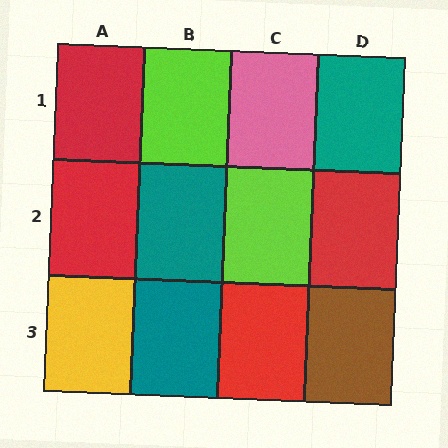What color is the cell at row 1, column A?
Red.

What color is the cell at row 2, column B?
Teal.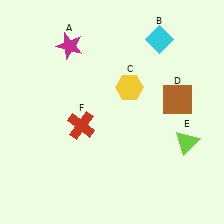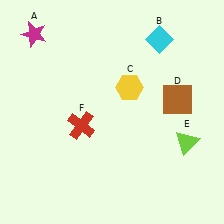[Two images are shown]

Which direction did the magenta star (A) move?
The magenta star (A) moved left.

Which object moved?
The magenta star (A) moved left.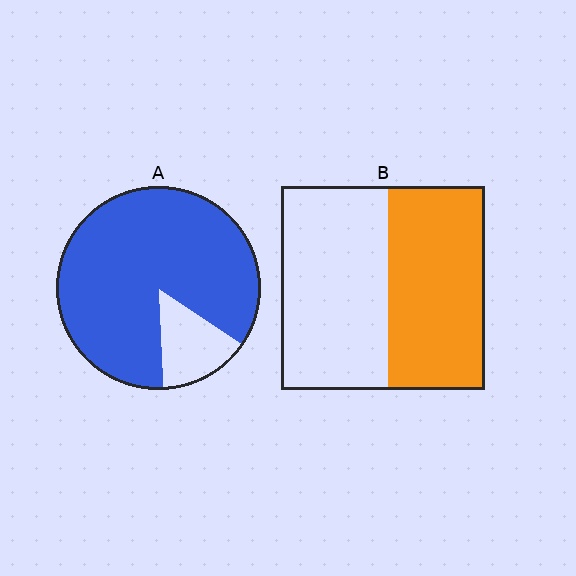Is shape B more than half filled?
Roughly half.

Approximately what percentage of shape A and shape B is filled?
A is approximately 85% and B is approximately 50%.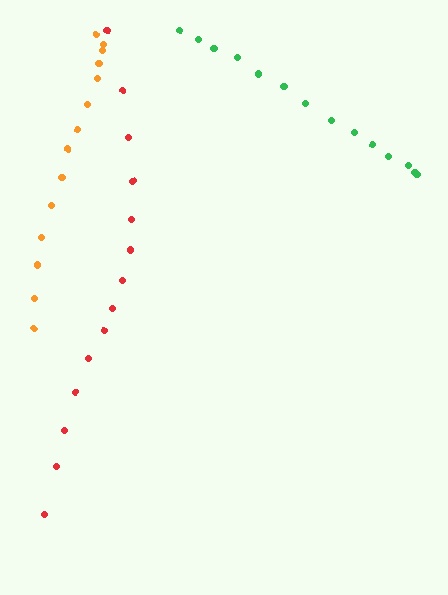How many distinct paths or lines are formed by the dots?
There are 3 distinct paths.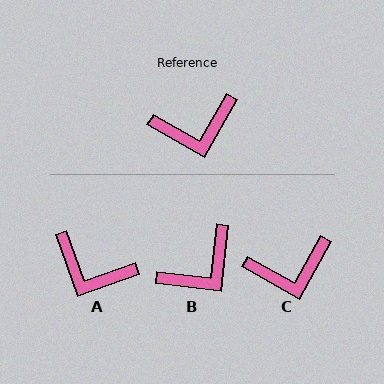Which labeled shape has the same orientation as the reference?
C.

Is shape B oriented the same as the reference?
No, it is off by about 23 degrees.